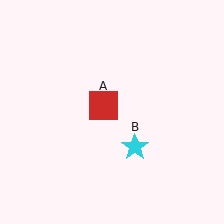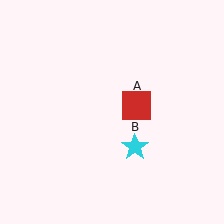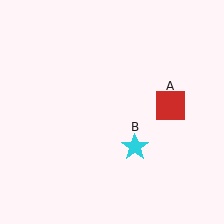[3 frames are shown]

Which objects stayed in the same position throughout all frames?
Cyan star (object B) remained stationary.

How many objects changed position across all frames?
1 object changed position: red square (object A).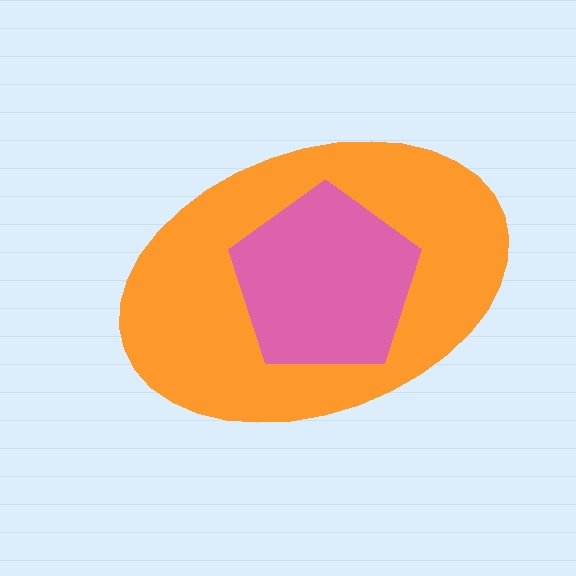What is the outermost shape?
The orange ellipse.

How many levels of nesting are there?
2.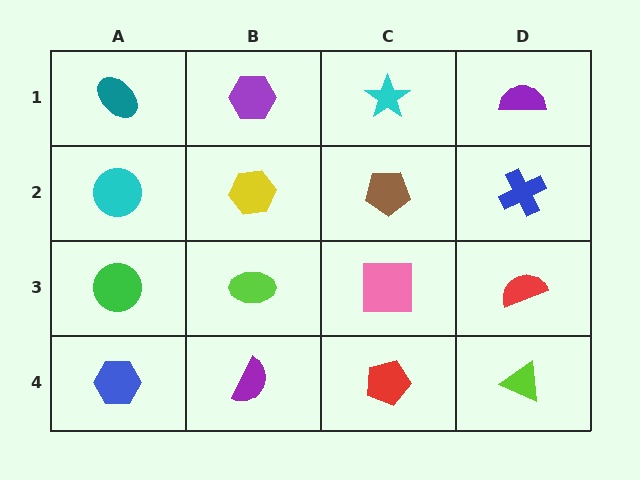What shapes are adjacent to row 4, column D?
A red semicircle (row 3, column D), a red pentagon (row 4, column C).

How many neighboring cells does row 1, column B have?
3.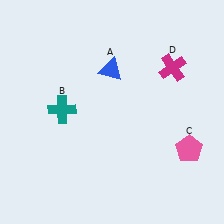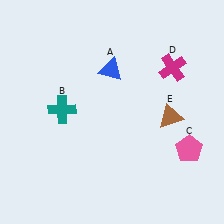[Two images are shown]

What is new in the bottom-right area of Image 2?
A brown triangle (E) was added in the bottom-right area of Image 2.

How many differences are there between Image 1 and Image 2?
There is 1 difference between the two images.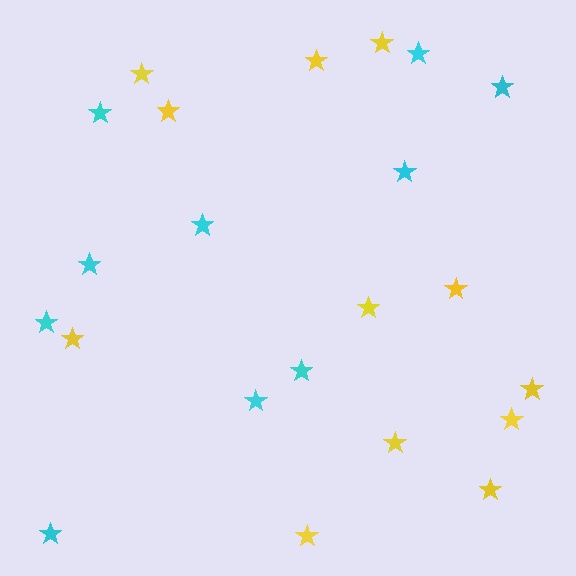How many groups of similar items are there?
There are 2 groups: one group of cyan stars (10) and one group of yellow stars (12).